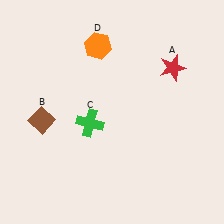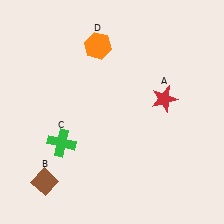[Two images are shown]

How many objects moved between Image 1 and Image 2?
3 objects moved between the two images.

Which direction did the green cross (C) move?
The green cross (C) moved left.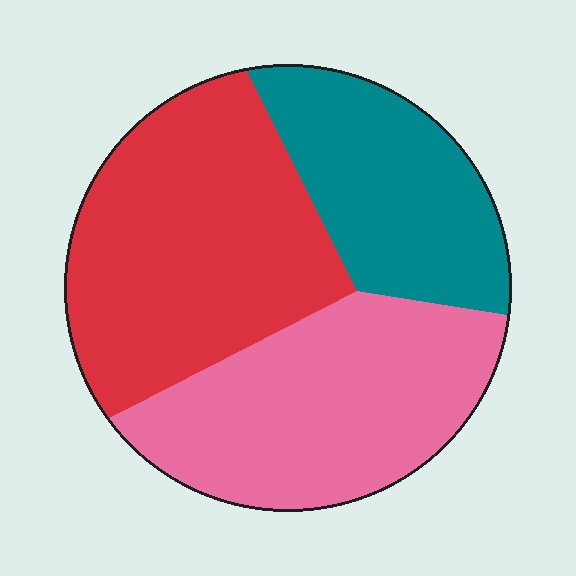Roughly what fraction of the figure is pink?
Pink takes up between a quarter and a half of the figure.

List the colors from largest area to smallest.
From largest to smallest: red, pink, teal.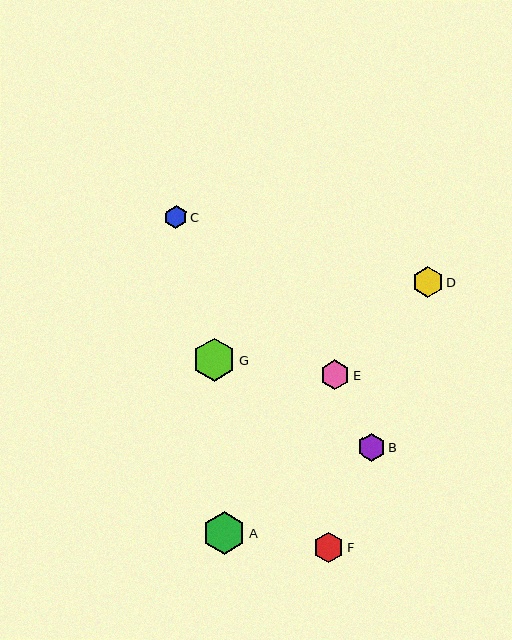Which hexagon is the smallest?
Hexagon C is the smallest with a size of approximately 23 pixels.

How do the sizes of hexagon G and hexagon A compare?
Hexagon G and hexagon A are approximately the same size.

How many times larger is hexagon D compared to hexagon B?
Hexagon D is approximately 1.1 times the size of hexagon B.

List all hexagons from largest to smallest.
From largest to smallest: G, A, D, F, E, B, C.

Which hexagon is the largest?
Hexagon G is the largest with a size of approximately 43 pixels.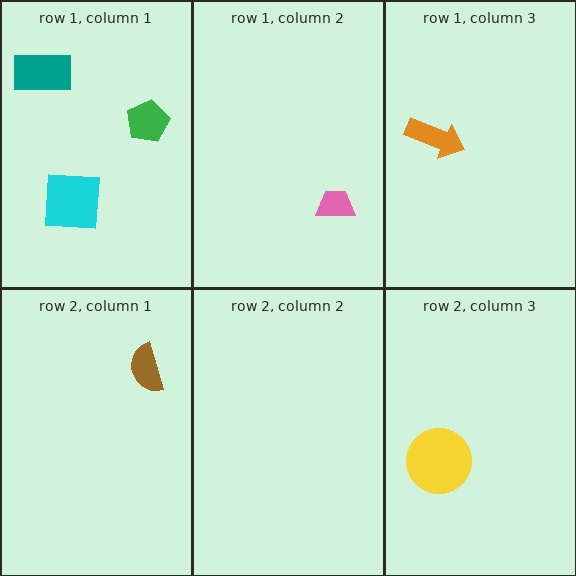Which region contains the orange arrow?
The row 1, column 3 region.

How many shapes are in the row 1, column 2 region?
1.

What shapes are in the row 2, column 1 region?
The brown semicircle.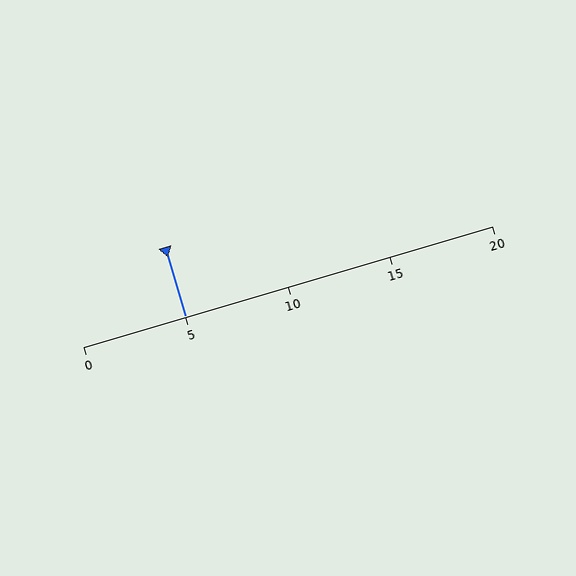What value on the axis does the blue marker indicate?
The marker indicates approximately 5.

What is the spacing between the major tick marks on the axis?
The major ticks are spaced 5 apart.